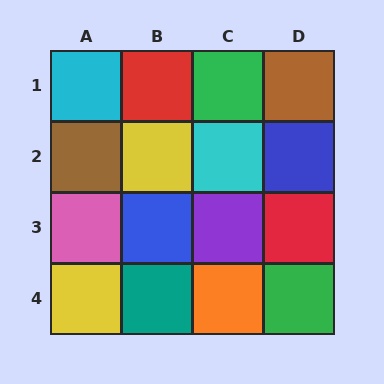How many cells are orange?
1 cell is orange.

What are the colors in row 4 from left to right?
Yellow, teal, orange, green.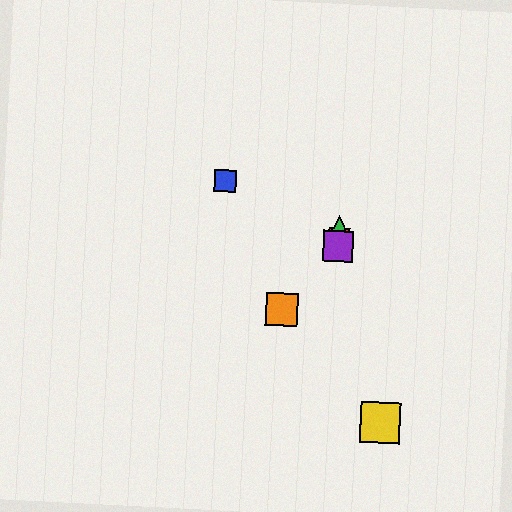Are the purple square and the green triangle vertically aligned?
Yes, both are at x≈338.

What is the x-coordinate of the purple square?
The purple square is at x≈338.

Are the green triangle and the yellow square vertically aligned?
No, the green triangle is at x≈339 and the yellow square is at x≈380.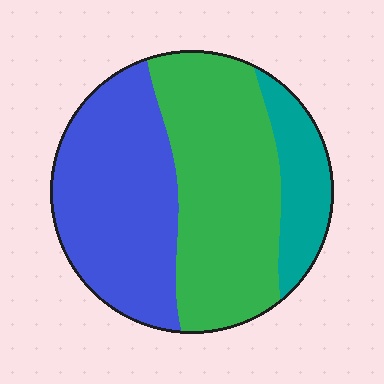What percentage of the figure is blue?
Blue covers 40% of the figure.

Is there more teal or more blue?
Blue.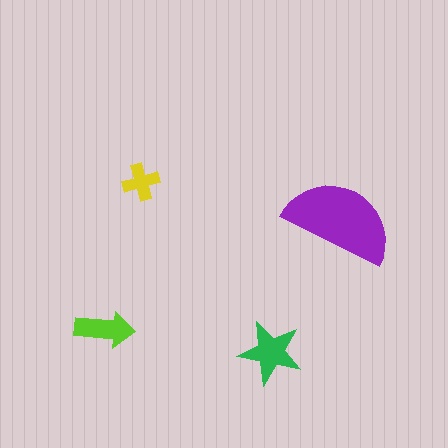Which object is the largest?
The purple semicircle.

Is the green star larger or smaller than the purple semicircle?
Smaller.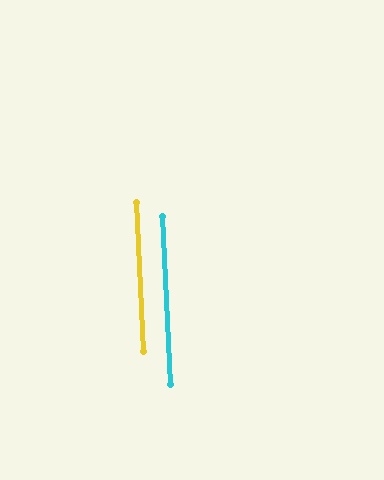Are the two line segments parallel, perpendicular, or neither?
Parallel — their directions differ by only 0.5°.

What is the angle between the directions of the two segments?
Approximately 0 degrees.